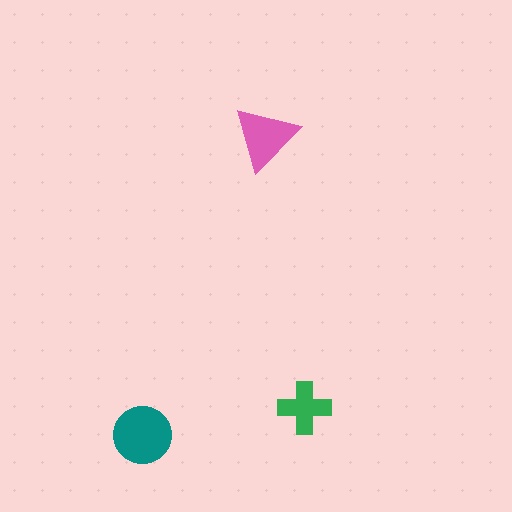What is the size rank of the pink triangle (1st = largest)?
2nd.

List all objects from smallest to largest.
The green cross, the pink triangle, the teal circle.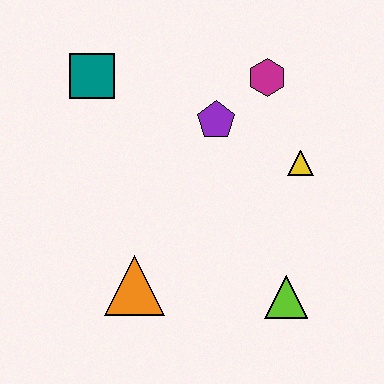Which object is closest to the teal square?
The purple pentagon is closest to the teal square.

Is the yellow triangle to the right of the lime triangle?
Yes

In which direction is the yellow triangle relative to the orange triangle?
The yellow triangle is to the right of the orange triangle.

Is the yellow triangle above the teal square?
No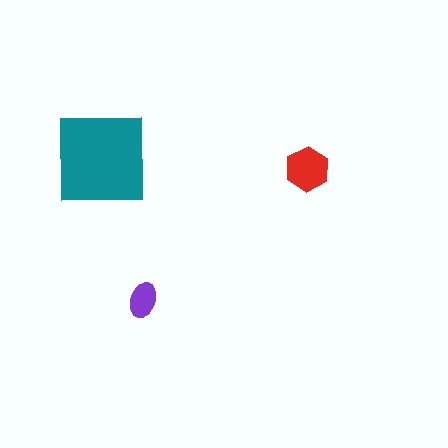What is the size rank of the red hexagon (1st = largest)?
2nd.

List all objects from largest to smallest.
The teal square, the red hexagon, the purple ellipse.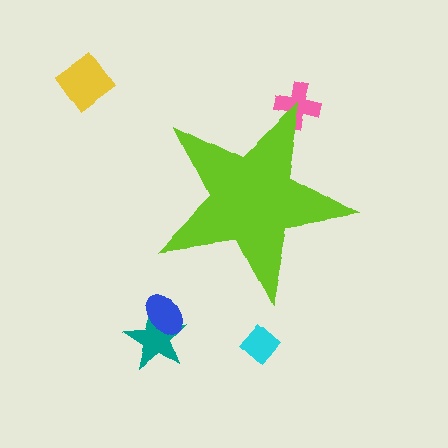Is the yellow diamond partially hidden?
No, the yellow diamond is fully visible.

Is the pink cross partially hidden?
Yes, the pink cross is partially hidden behind the lime star.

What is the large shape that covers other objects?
A lime star.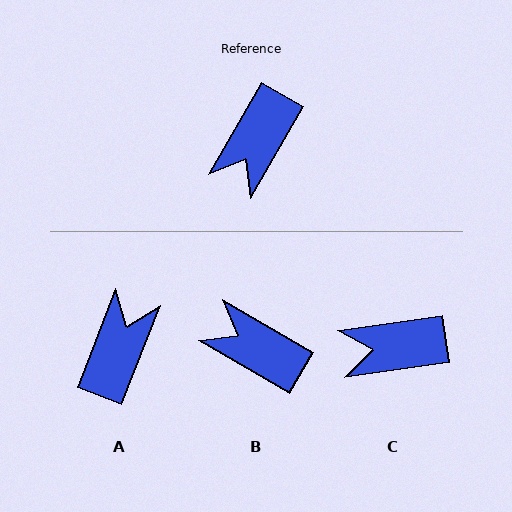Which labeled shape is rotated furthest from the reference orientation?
A, about 171 degrees away.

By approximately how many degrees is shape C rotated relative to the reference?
Approximately 52 degrees clockwise.